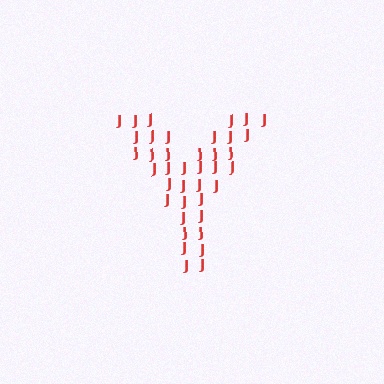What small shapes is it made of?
It is made of small letter J's.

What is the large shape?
The large shape is the letter Y.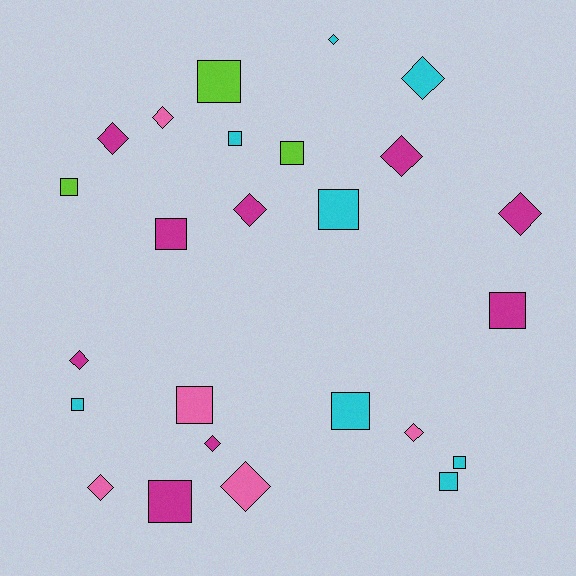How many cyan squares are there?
There are 6 cyan squares.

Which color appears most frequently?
Magenta, with 9 objects.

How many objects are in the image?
There are 25 objects.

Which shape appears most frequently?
Square, with 13 objects.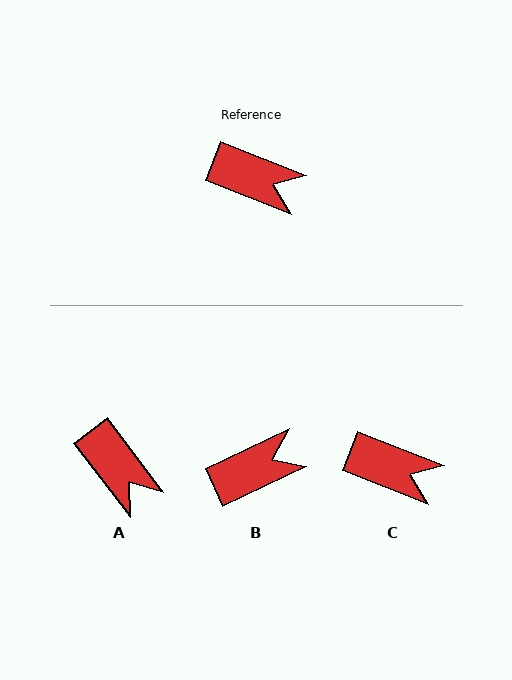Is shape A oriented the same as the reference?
No, it is off by about 31 degrees.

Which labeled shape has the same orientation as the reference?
C.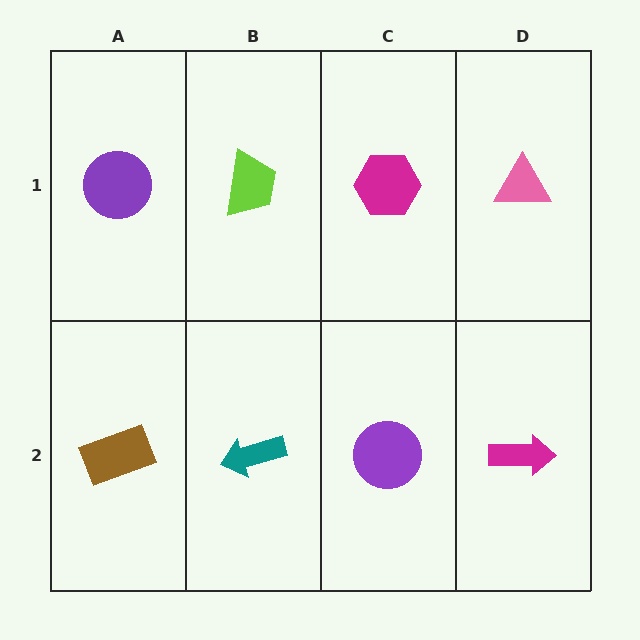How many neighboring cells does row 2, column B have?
3.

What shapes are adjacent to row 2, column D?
A pink triangle (row 1, column D), a purple circle (row 2, column C).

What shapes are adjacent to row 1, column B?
A teal arrow (row 2, column B), a purple circle (row 1, column A), a magenta hexagon (row 1, column C).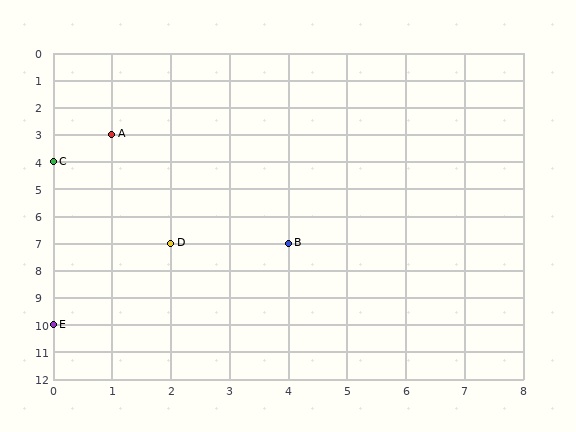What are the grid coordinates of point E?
Point E is at grid coordinates (0, 10).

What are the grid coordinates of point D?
Point D is at grid coordinates (2, 7).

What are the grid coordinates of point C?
Point C is at grid coordinates (0, 4).